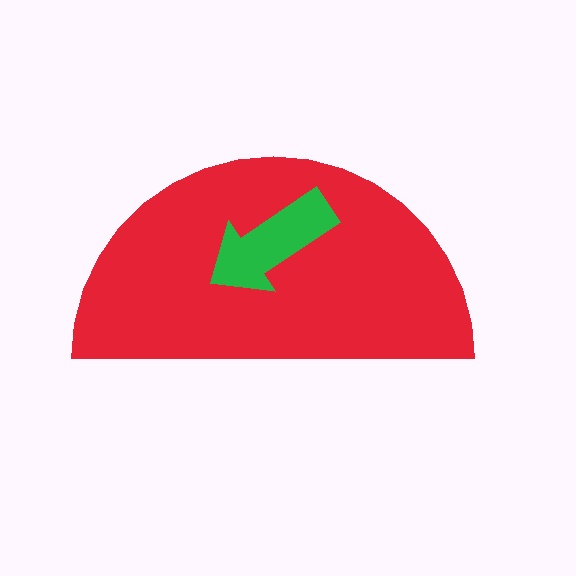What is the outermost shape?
The red semicircle.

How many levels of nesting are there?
2.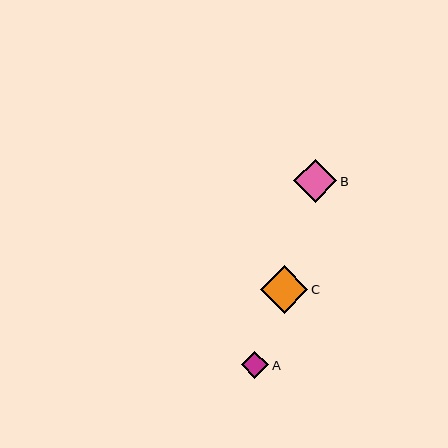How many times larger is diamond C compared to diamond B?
Diamond C is approximately 1.1 times the size of diamond B.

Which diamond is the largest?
Diamond C is the largest with a size of approximately 48 pixels.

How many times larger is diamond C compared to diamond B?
Diamond C is approximately 1.1 times the size of diamond B.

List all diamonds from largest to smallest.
From largest to smallest: C, B, A.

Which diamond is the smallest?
Diamond A is the smallest with a size of approximately 27 pixels.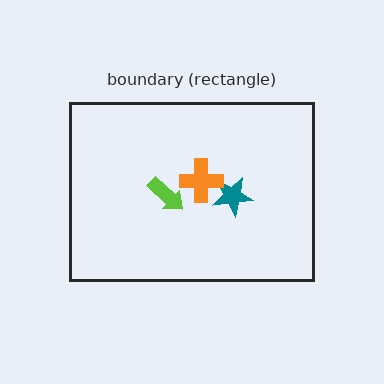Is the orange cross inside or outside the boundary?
Inside.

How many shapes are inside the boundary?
3 inside, 0 outside.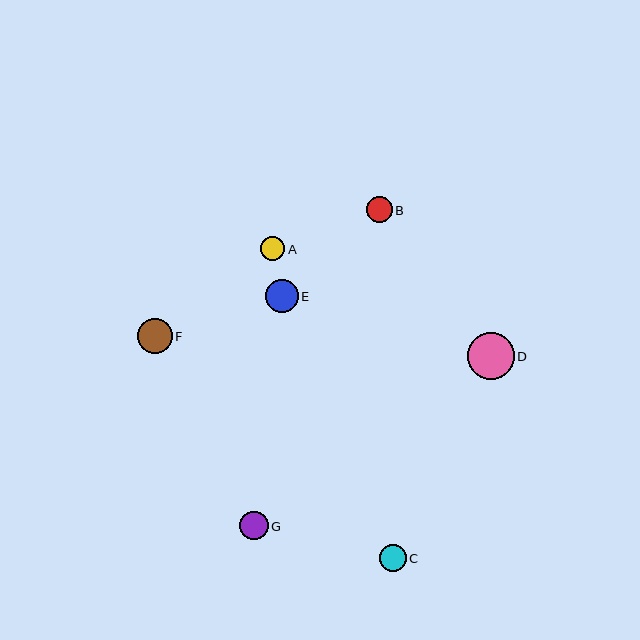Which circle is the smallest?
Circle A is the smallest with a size of approximately 24 pixels.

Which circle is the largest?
Circle D is the largest with a size of approximately 47 pixels.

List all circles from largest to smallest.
From largest to smallest: D, F, E, G, C, B, A.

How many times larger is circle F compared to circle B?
Circle F is approximately 1.3 times the size of circle B.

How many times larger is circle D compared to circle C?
Circle D is approximately 1.7 times the size of circle C.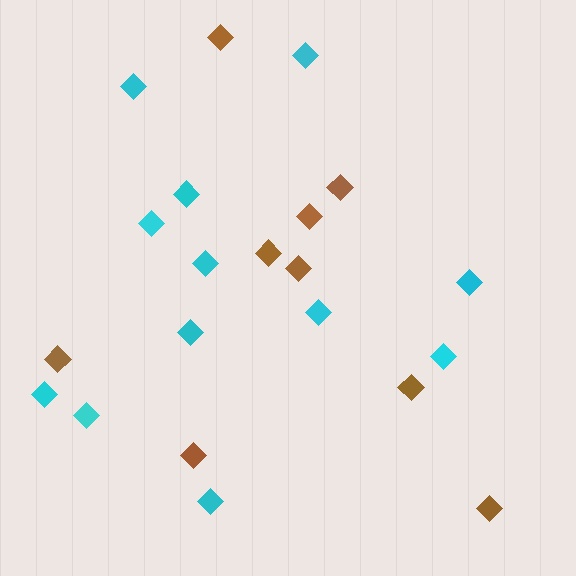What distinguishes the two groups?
There are 2 groups: one group of brown diamonds (9) and one group of cyan diamonds (12).